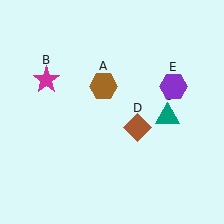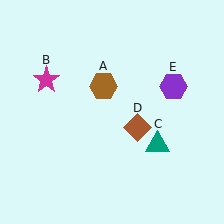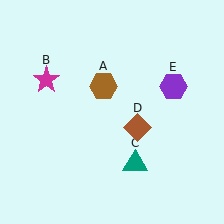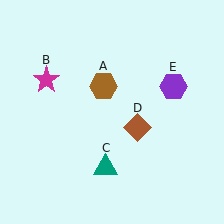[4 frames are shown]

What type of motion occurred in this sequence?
The teal triangle (object C) rotated clockwise around the center of the scene.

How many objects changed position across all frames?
1 object changed position: teal triangle (object C).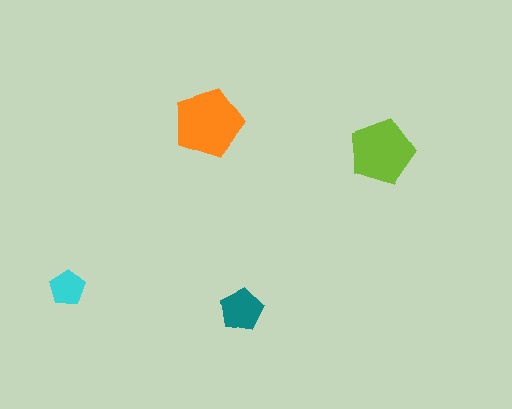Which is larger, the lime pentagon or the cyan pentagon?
The lime one.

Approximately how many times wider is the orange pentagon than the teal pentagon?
About 1.5 times wider.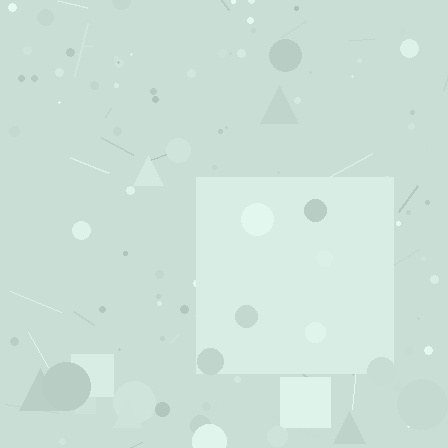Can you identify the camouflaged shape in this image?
The camouflaged shape is a square.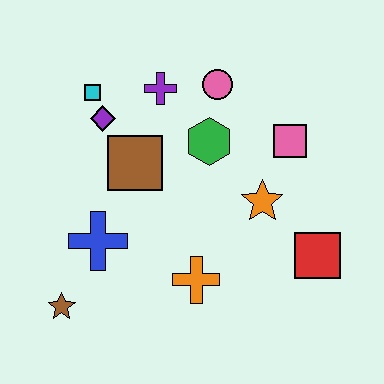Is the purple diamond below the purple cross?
Yes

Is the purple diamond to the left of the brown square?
Yes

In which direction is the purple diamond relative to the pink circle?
The purple diamond is to the left of the pink circle.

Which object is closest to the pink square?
The orange star is closest to the pink square.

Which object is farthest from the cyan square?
The red square is farthest from the cyan square.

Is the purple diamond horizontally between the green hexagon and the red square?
No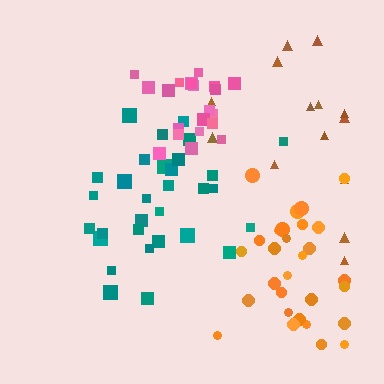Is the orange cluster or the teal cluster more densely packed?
Teal.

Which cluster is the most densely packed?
Pink.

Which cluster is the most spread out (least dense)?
Brown.